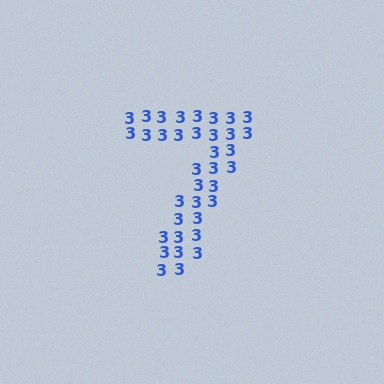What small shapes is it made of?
It is made of small digit 3's.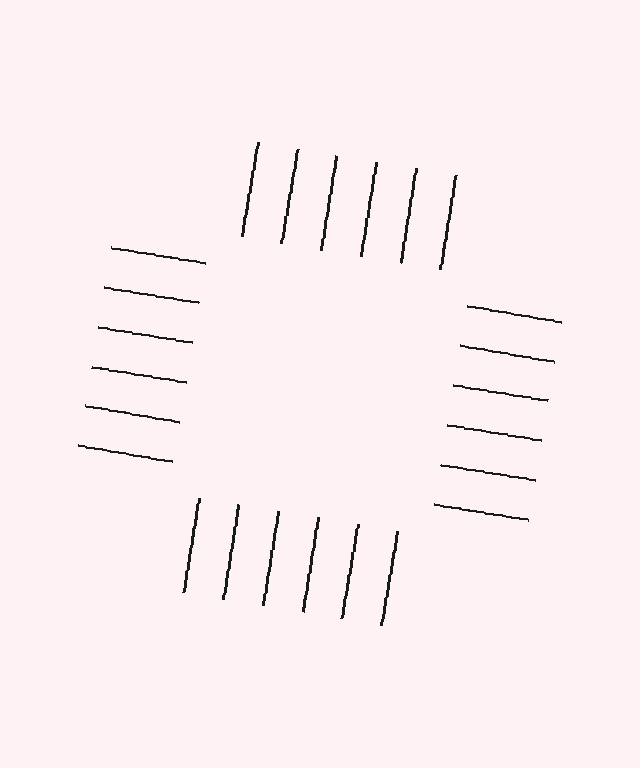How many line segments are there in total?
24 — 6 along each of the 4 edges.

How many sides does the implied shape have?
4 sides — the line-ends trace a square.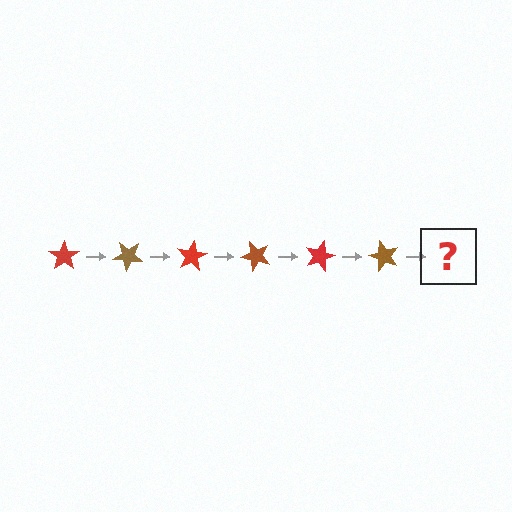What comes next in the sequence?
The next element should be a red star, rotated 240 degrees from the start.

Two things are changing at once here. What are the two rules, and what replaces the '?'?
The two rules are that it rotates 40 degrees each step and the color cycles through red and brown. The '?' should be a red star, rotated 240 degrees from the start.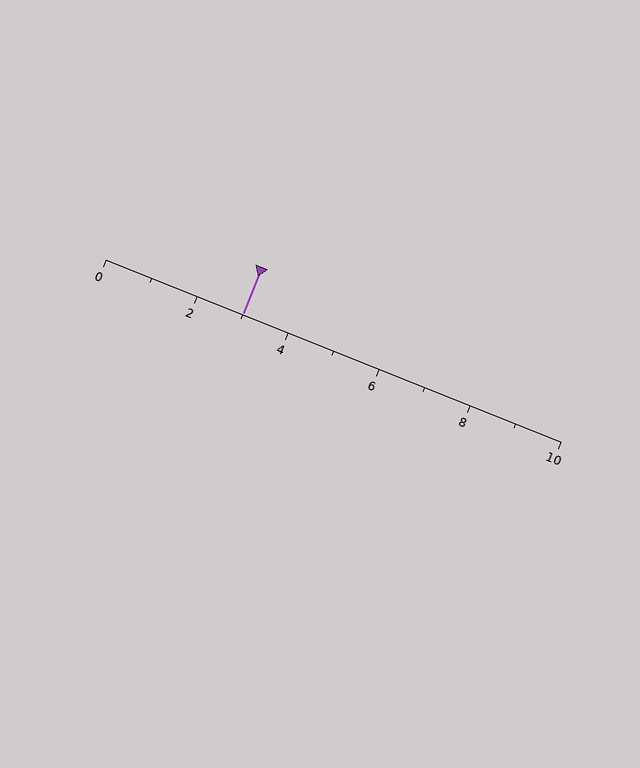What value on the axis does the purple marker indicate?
The marker indicates approximately 3.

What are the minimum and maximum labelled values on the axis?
The axis runs from 0 to 10.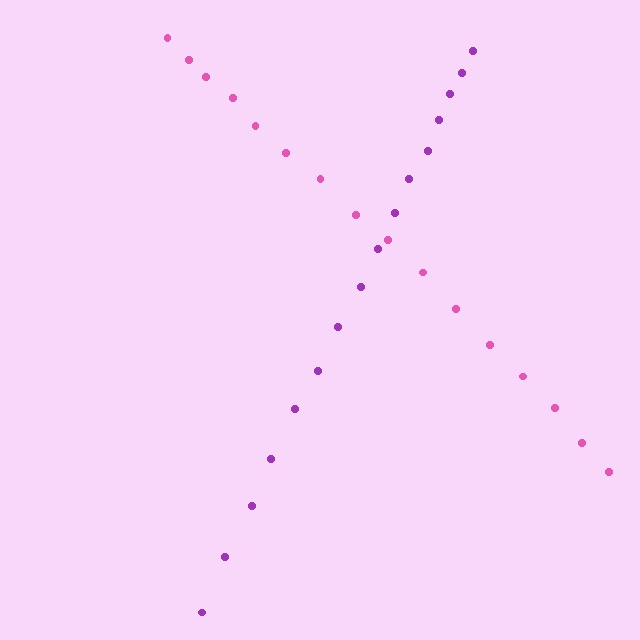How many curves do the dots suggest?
There are 2 distinct paths.